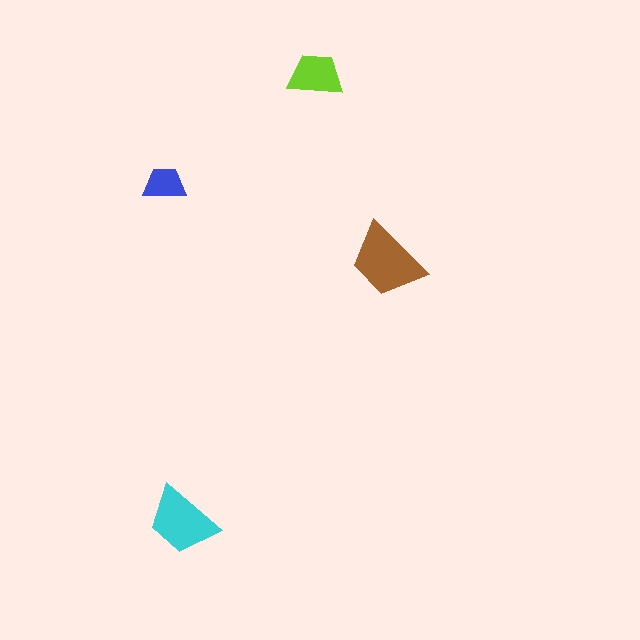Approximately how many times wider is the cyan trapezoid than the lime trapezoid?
About 1.5 times wider.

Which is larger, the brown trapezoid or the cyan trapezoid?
The brown one.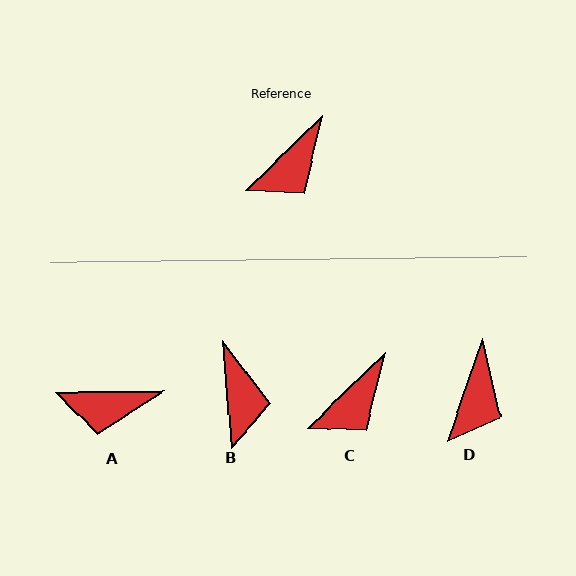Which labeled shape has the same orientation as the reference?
C.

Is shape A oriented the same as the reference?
No, it is off by about 43 degrees.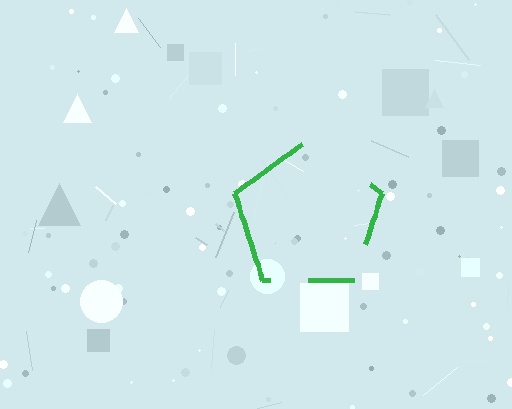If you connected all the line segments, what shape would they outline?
They would outline a pentagon.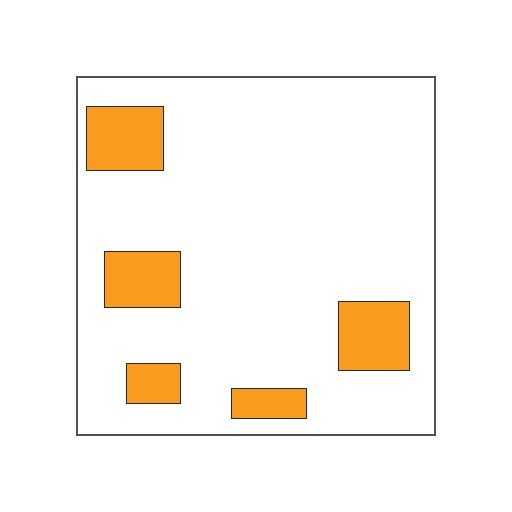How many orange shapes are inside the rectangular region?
5.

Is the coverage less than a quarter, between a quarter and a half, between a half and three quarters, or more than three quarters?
Less than a quarter.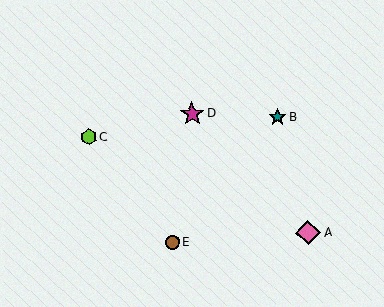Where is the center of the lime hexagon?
The center of the lime hexagon is at (88, 137).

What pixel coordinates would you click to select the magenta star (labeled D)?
Click at (192, 114) to select the magenta star D.